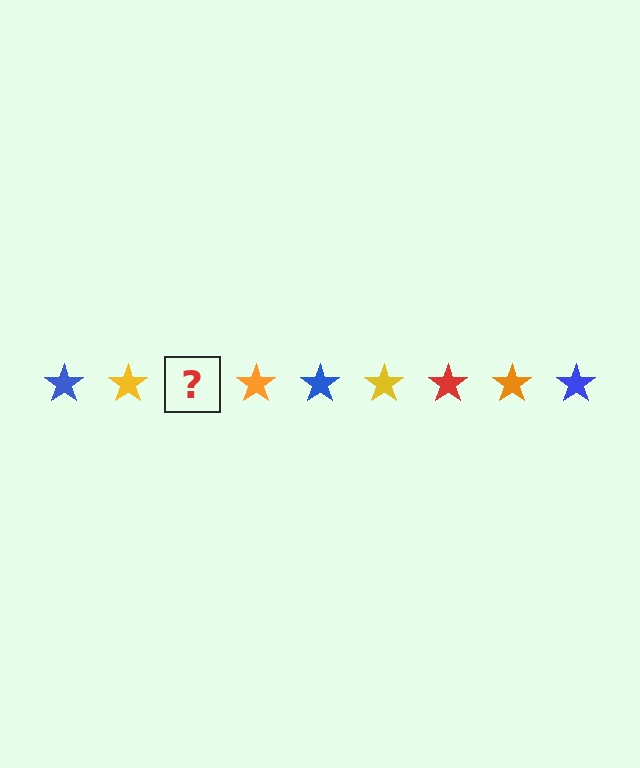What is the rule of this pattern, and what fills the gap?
The rule is that the pattern cycles through blue, yellow, red, orange stars. The gap should be filled with a red star.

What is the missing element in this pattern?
The missing element is a red star.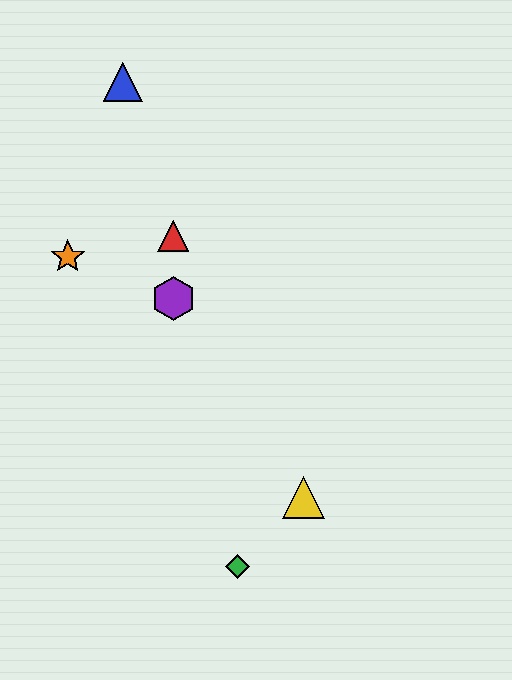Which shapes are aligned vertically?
The red triangle, the purple hexagon are aligned vertically.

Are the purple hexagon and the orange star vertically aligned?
No, the purple hexagon is at x≈173 and the orange star is at x≈68.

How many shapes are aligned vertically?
2 shapes (the red triangle, the purple hexagon) are aligned vertically.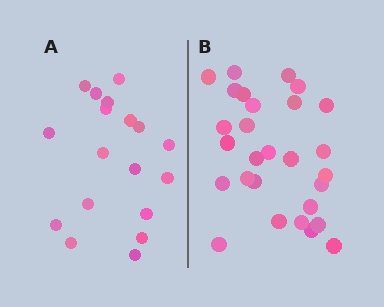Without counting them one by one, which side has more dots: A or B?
Region B (the right region) has more dots.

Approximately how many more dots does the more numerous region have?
Region B has roughly 10 or so more dots than region A.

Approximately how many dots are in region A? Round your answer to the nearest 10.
About 20 dots. (The exact count is 18, which rounds to 20.)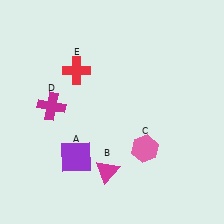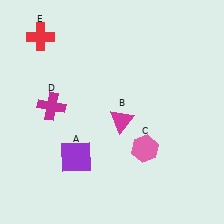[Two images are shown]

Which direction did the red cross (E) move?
The red cross (E) moved left.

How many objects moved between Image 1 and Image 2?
2 objects moved between the two images.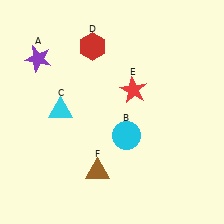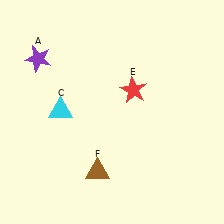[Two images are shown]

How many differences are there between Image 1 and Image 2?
There are 2 differences between the two images.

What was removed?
The red hexagon (D), the cyan circle (B) were removed in Image 2.